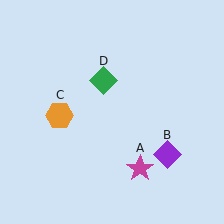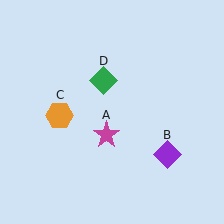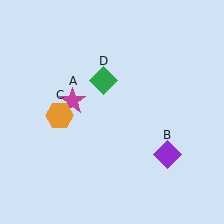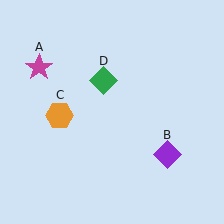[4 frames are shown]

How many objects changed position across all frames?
1 object changed position: magenta star (object A).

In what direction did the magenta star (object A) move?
The magenta star (object A) moved up and to the left.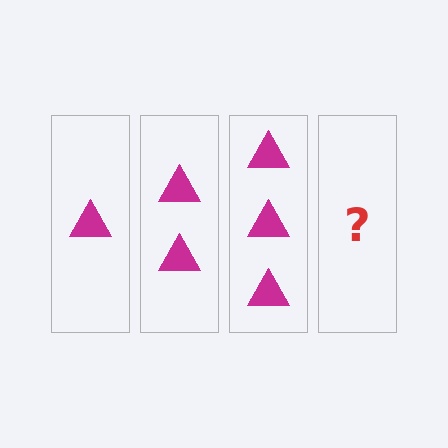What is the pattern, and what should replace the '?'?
The pattern is that each step adds one more triangle. The '?' should be 4 triangles.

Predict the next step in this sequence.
The next step is 4 triangles.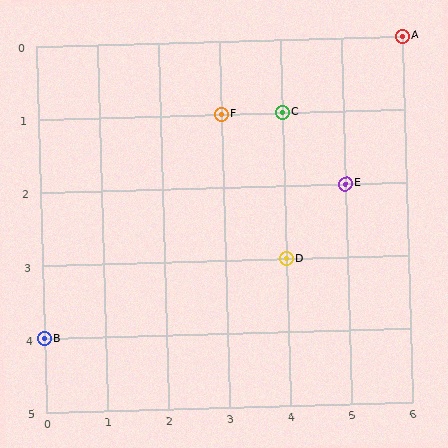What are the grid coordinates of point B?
Point B is at grid coordinates (0, 4).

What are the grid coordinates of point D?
Point D is at grid coordinates (4, 3).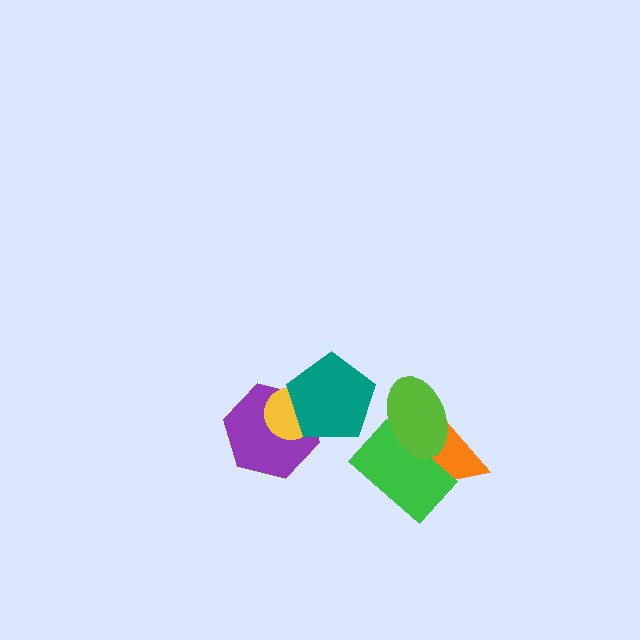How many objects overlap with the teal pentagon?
2 objects overlap with the teal pentagon.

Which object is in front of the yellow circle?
The teal pentagon is in front of the yellow circle.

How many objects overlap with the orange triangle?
2 objects overlap with the orange triangle.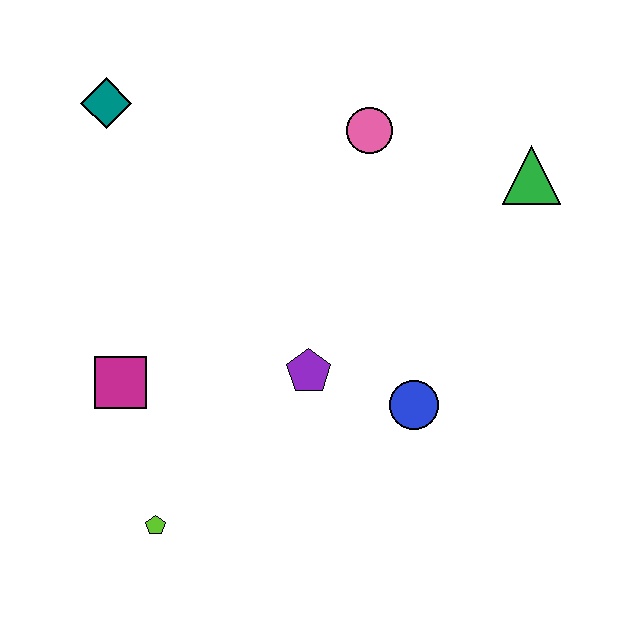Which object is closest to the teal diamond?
The pink circle is closest to the teal diamond.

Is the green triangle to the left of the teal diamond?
No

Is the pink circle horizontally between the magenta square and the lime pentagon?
No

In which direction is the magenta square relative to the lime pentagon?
The magenta square is above the lime pentagon.